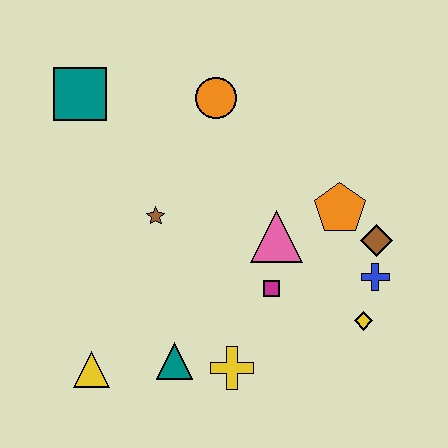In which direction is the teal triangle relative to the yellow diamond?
The teal triangle is to the left of the yellow diamond.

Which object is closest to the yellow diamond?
The blue cross is closest to the yellow diamond.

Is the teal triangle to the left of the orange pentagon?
Yes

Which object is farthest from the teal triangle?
The teal square is farthest from the teal triangle.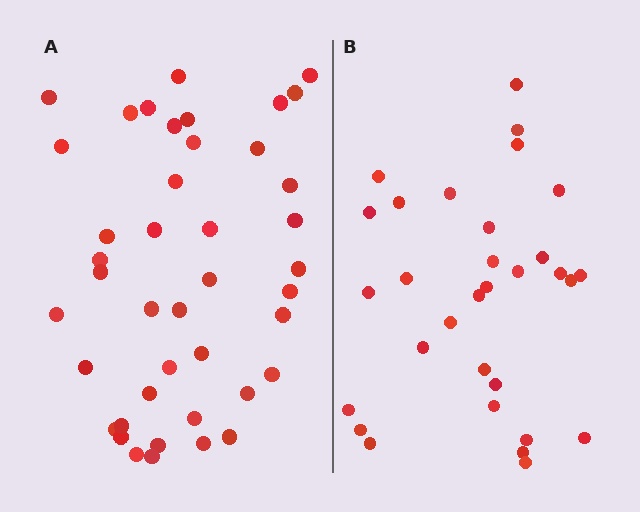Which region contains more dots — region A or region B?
Region A (the left region) has more dots.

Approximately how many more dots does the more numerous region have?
Region A has roughly 12 or so more dots than region B.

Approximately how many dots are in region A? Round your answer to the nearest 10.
About 40 dots. (The exact count is 42, which rounds to 40.)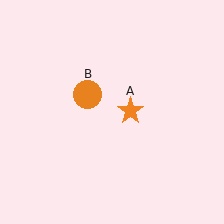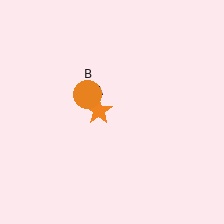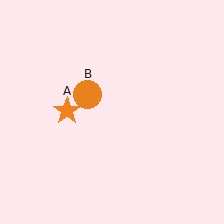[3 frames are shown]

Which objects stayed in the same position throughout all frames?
Orange circle (object B) remained stationary.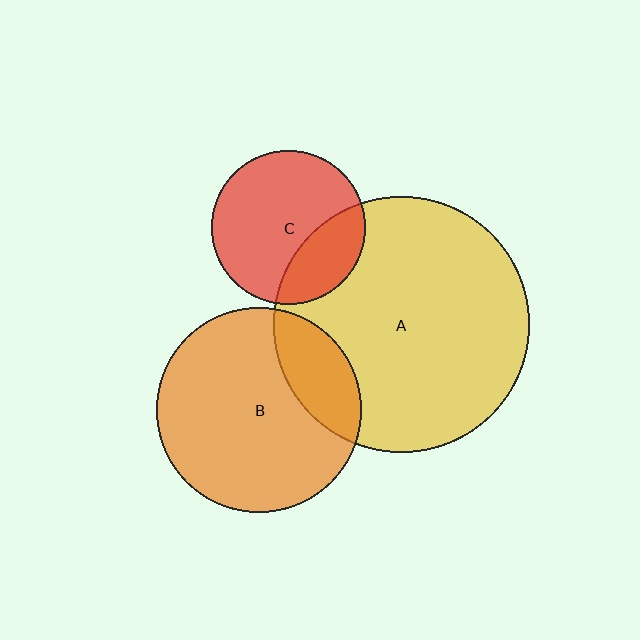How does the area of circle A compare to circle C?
Approximately 2.8 times.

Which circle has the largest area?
Circle A (yellow).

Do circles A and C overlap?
Yes.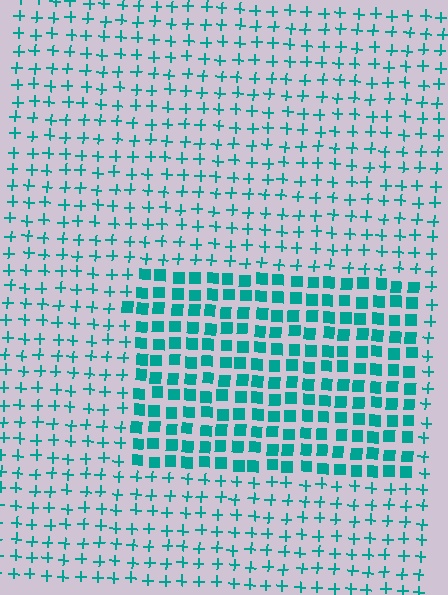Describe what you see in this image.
The image is filled with small teal elements arranged in a uniform grid. A rectangle-shaped region contains squares, while the surrounding area contains plus signs. The boundary is defined purely by the change in element shape.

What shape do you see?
I see a rectangle.